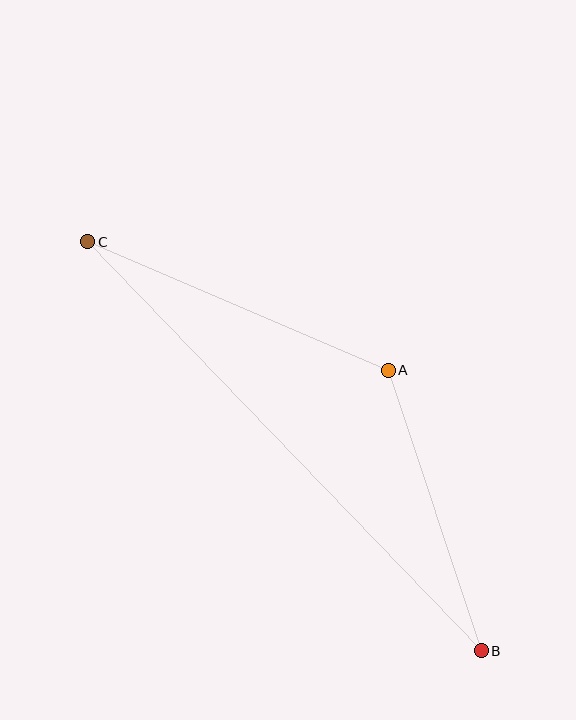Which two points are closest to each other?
Points A and B are closest to each other.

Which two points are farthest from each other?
Points B and C are farthest from each other.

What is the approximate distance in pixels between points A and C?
The distance between A and C is approximately 327 pixels.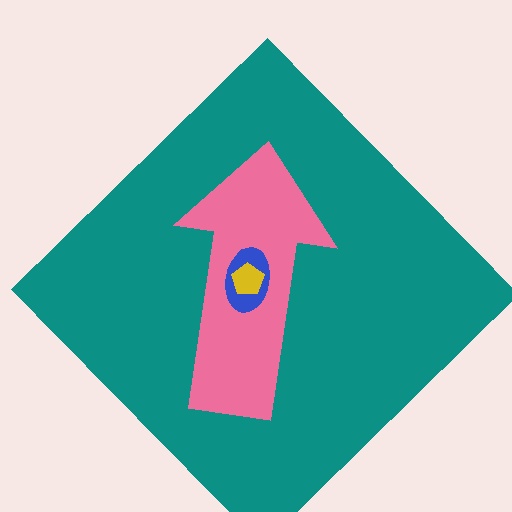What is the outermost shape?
The teal diamond.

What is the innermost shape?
The yellow pentagon.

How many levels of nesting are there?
4.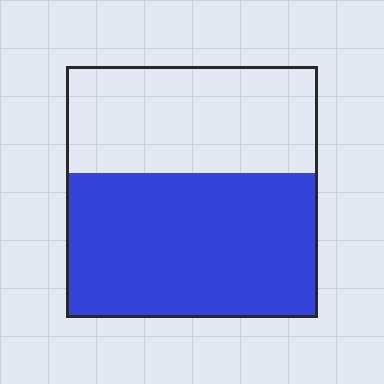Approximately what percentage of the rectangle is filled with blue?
Approximately 60%.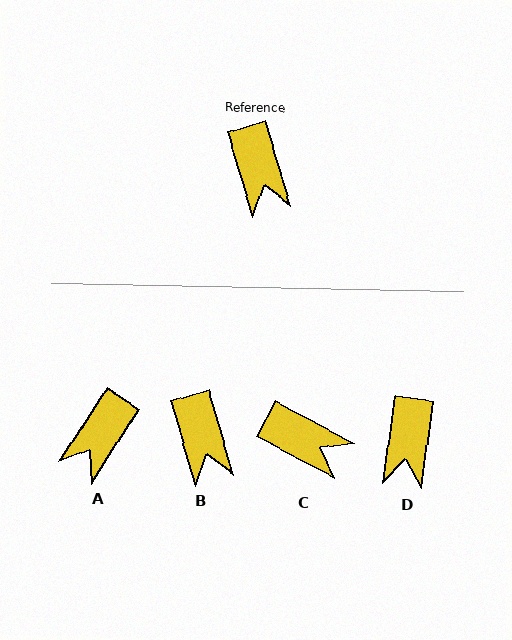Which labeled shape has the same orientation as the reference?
B.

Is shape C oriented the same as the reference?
No, it is off by about 45 degrees.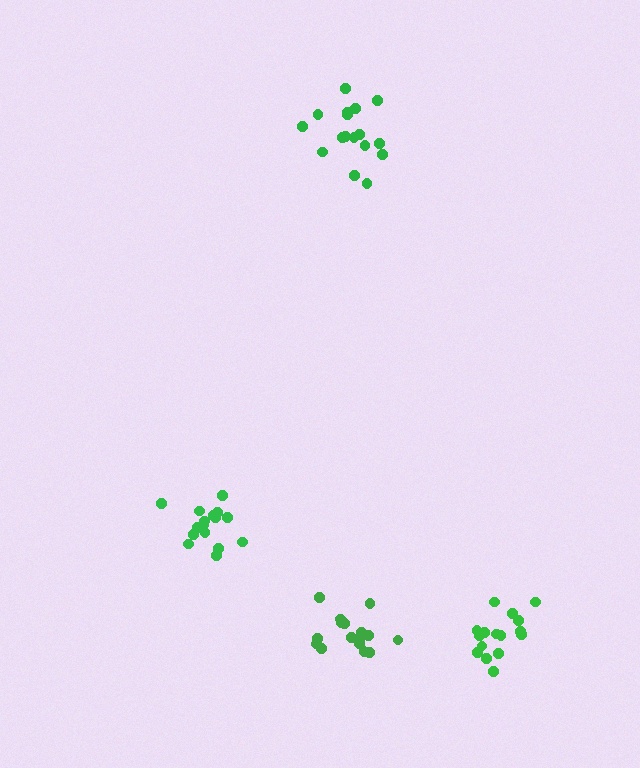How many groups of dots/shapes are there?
There are 4 groups.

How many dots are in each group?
Group 1: 16 dots, Group 2: 17 dots, Group 3: 16 dots, Group 4: 17 dots (66 total).